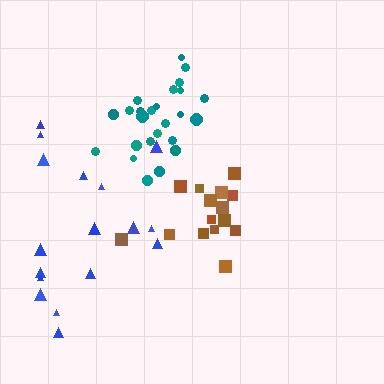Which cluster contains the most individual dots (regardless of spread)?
Teal (25).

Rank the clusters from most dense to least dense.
teal, brown, blue.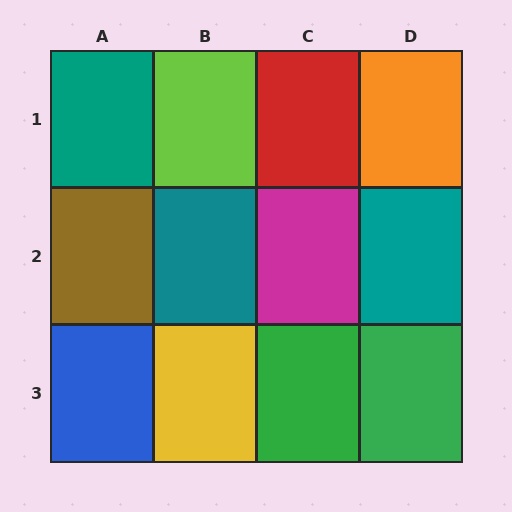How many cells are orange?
1 cell is orange.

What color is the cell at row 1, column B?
Lime.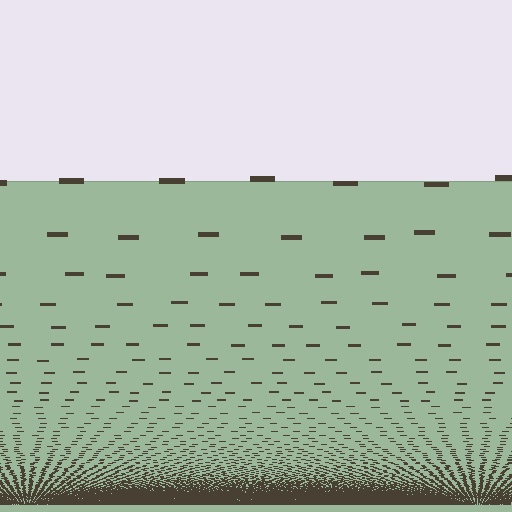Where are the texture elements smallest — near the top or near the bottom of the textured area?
Near the bottom.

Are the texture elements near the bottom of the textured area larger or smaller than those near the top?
Smaller. The gradient is inverted — elements near the bottom are smaller and denser.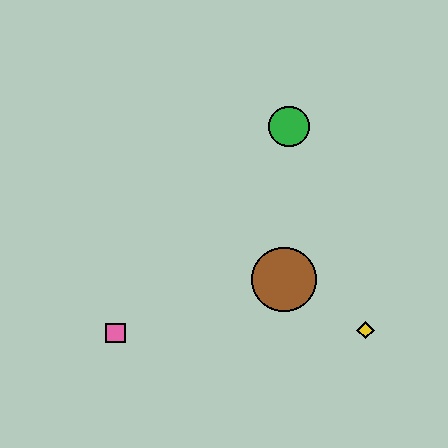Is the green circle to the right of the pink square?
Yes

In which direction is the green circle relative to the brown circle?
The green circle is above the brown circle.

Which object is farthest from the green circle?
The pink square is farthest from the green circle.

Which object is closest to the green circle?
The brown circle is closest to the green circle.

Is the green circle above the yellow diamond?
Yes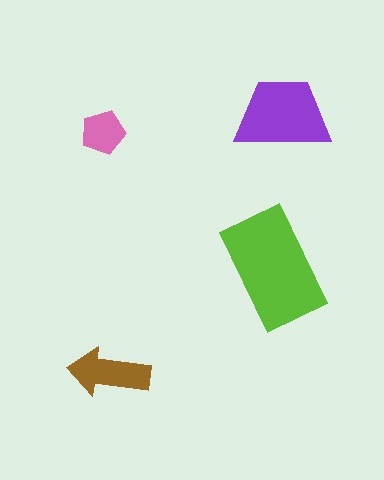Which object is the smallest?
The pink pentagon.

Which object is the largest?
The lime rectangle.